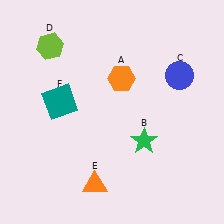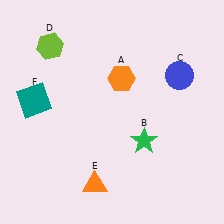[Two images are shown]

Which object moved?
The teal square (F) moved left.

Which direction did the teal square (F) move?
The teal square (F) moved left.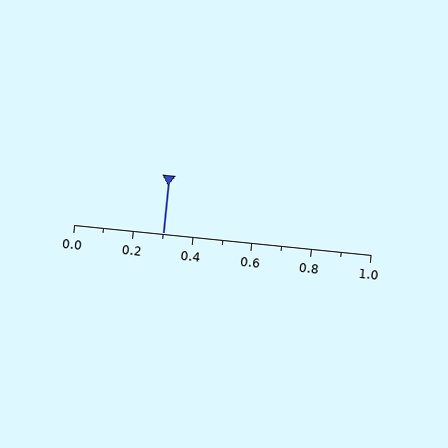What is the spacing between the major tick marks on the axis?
The major ticks are spaced 0.2 apart.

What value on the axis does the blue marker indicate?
The marker indicates approximately 0.3.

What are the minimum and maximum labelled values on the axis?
The axis runs from 0.0 to 1.0.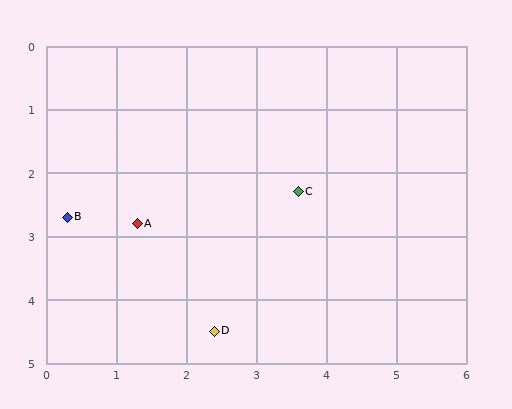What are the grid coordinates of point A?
Point A is at approximately (1.3, 2.8).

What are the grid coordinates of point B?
Point B is at approximately (0.3, 2.7).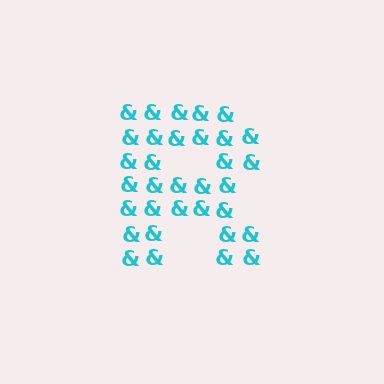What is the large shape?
The large shape is the letter R.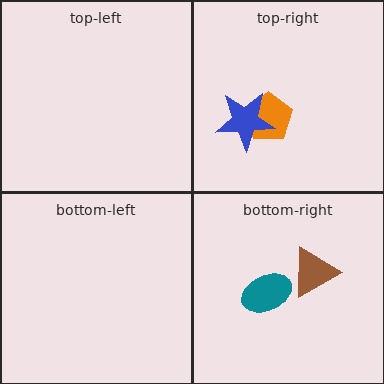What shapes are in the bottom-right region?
The teal ellipse, the brown triangle.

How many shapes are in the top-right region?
2.